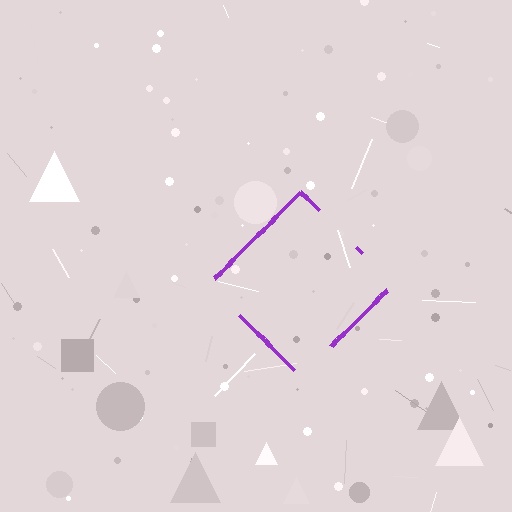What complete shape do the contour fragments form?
The contour fragments form a diamond.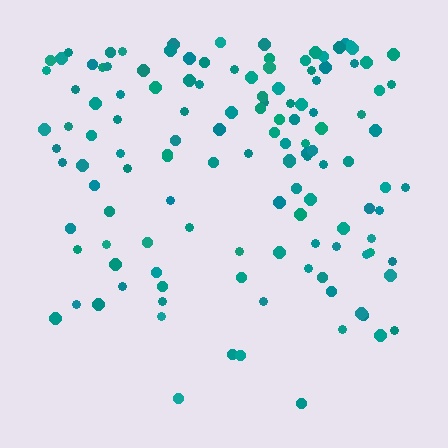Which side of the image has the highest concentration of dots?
The top.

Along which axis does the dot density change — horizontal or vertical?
Vertical.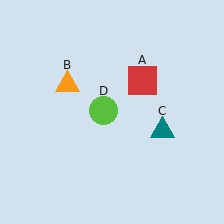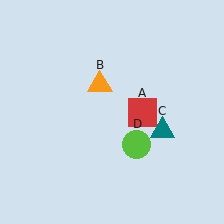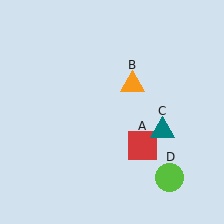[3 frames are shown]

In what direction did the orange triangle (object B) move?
The orange triangle (object B) moved right.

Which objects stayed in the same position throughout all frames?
Teal triangle (object C) remained stationary.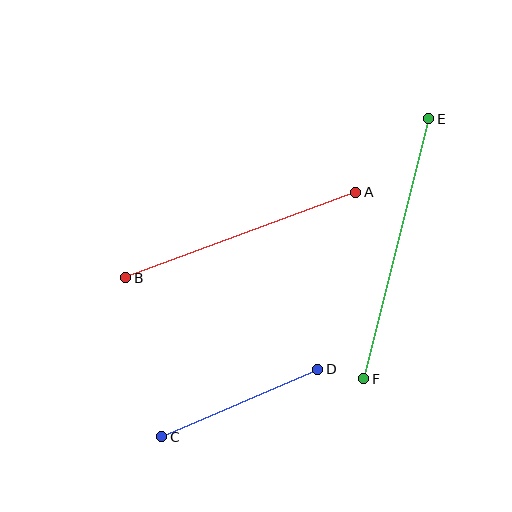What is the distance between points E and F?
The distance is approximately 268 pixels.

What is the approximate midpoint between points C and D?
The midpoint is at approximately (240, 403) pixels.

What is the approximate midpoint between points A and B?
The midpoint is at approximately (241, 235) pixels.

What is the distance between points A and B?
The distance is approximately 245 pixels.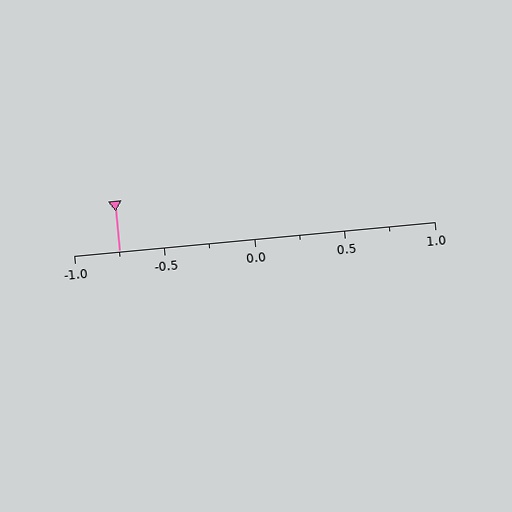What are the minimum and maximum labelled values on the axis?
The axis runs from -1.0 to 1.0.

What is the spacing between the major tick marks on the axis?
The major ticks are spaced 0.5 apart.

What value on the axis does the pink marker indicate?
The marker indicates approximately -0.75.